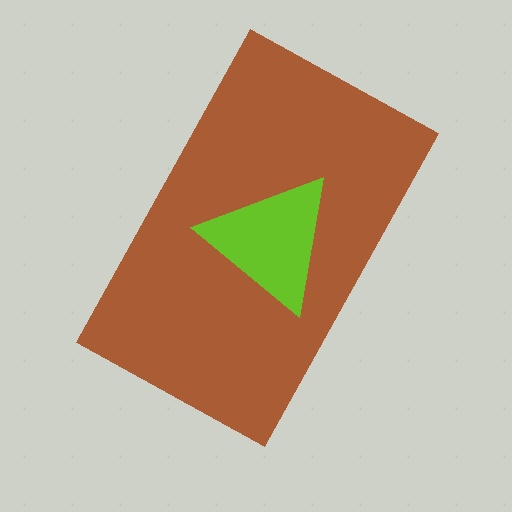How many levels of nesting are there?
2.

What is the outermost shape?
The brown rectangle.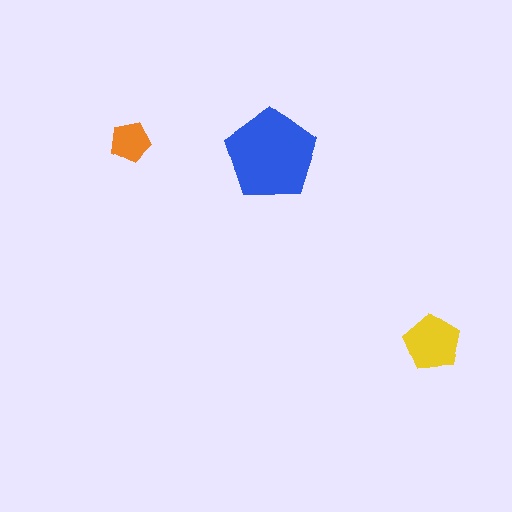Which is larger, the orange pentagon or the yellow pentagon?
The yellow one.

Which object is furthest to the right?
The yellow pentagon is rightmost.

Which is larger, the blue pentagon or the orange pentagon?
The blue one.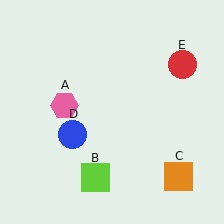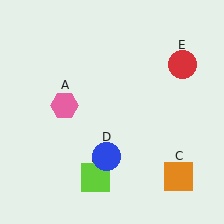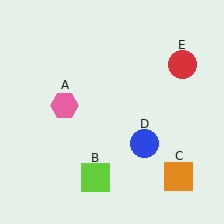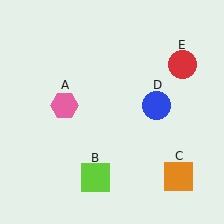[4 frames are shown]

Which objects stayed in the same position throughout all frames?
Pink hexagon (object A) and lime square (object B) and orange square (object C) and red circle (object E) remained stationary.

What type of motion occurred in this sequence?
The blue circle (object D) rotated counterclockwise around the center of the scene.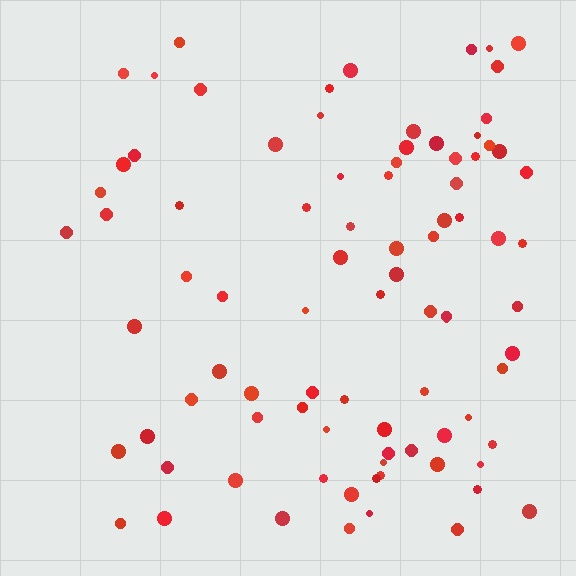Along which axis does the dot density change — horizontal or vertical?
Horizontal.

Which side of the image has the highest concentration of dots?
The right.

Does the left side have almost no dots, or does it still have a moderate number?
Still a moderate number, just noticeably fewer than the right.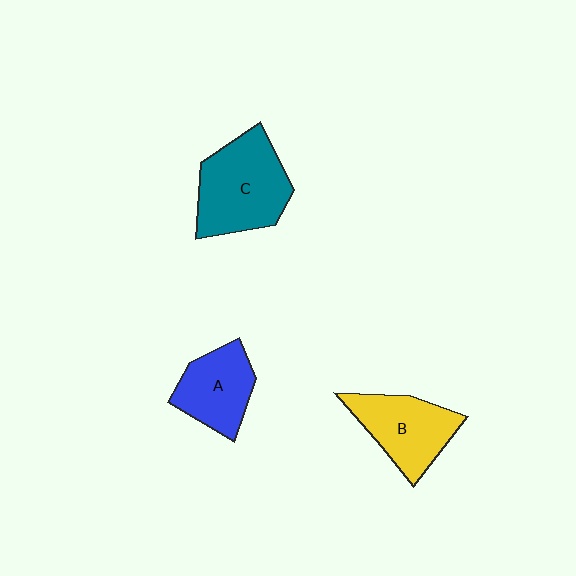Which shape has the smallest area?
Shape A (blue).